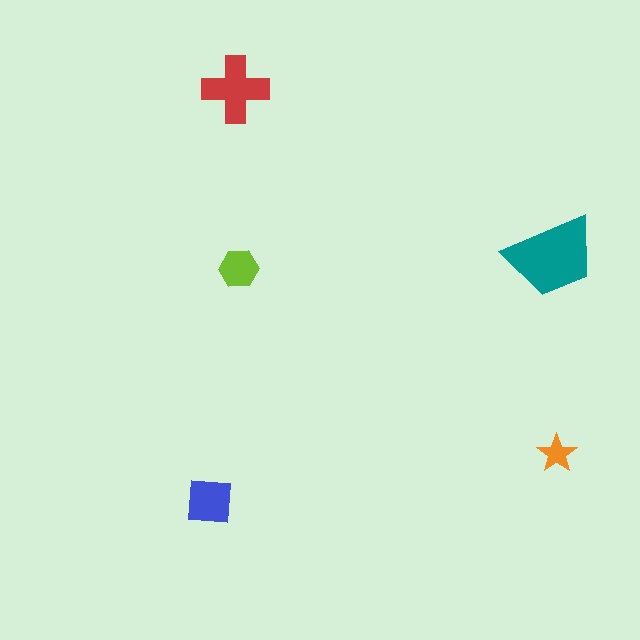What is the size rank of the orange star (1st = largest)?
5th.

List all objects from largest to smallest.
The teal trapezoid, the red cross, the blue square, the lime hexagon, the orange star.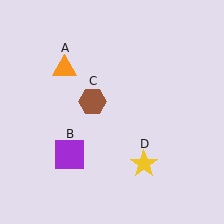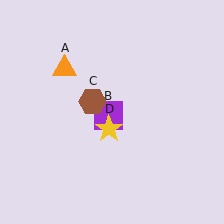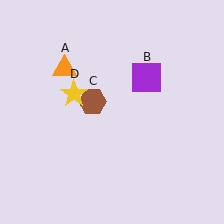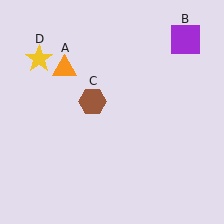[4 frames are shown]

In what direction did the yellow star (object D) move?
The yellow star (object D) moved up and to the left.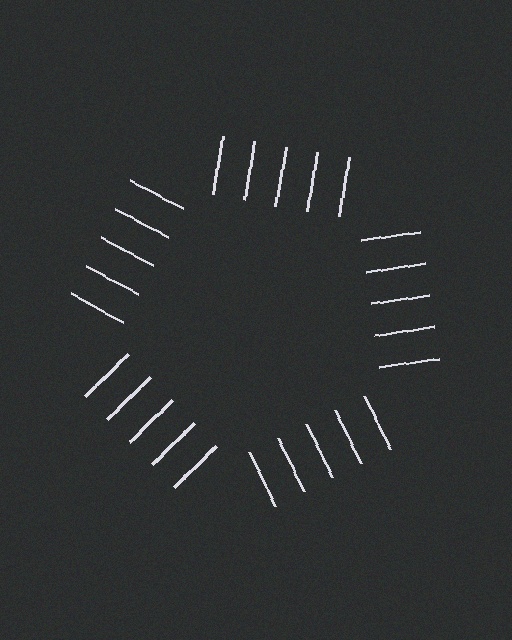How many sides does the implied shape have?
5 sides — the line-ends trace a pentagon.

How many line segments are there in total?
25 — 5 along each of the 5 edges.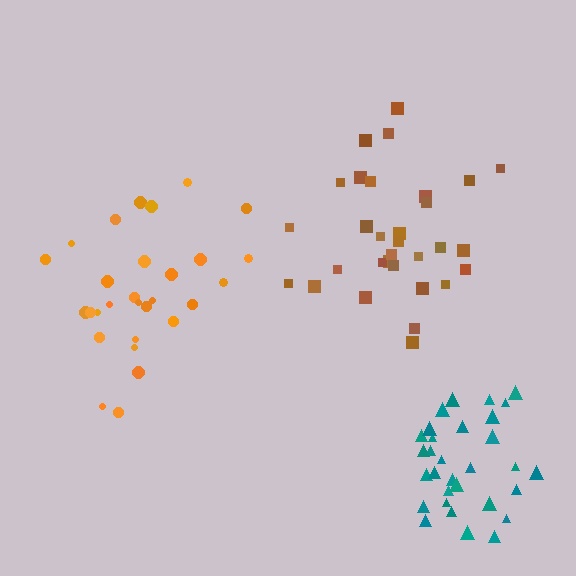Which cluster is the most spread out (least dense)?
Orange.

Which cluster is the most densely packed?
Teal.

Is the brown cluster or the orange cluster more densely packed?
Brown.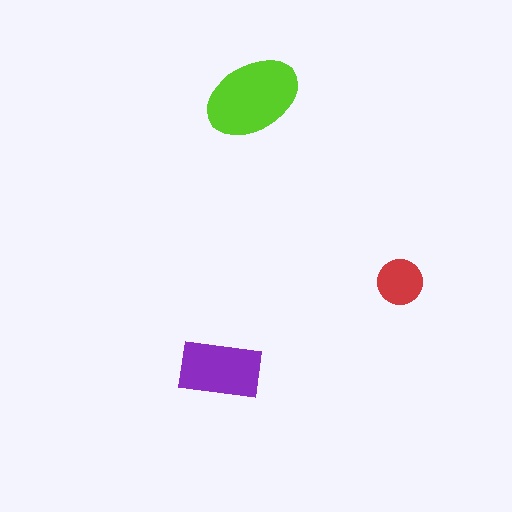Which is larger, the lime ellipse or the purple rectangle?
The lime ellipse.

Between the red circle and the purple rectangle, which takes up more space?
The purple rectangle.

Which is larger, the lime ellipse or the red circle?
The lime ellipse.